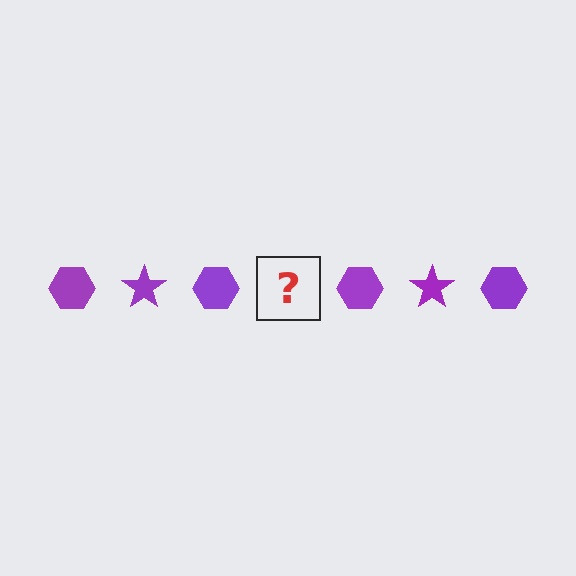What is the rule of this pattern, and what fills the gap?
The rule is that the pattern cycles through hexagon, star shapes in purple. The gap should be filled with a purple star.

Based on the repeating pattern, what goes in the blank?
The blank should be a purple star.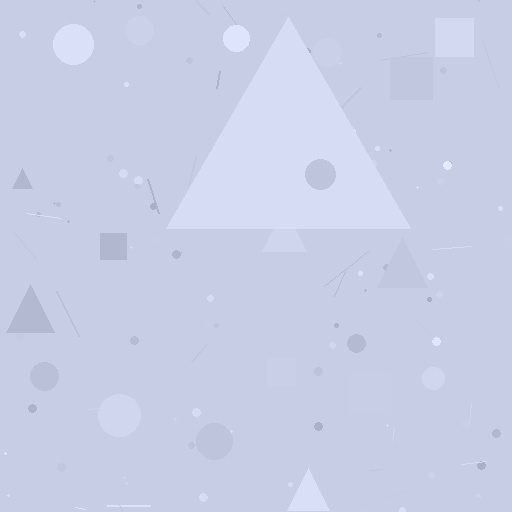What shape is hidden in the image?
A triangle is hidden in the image.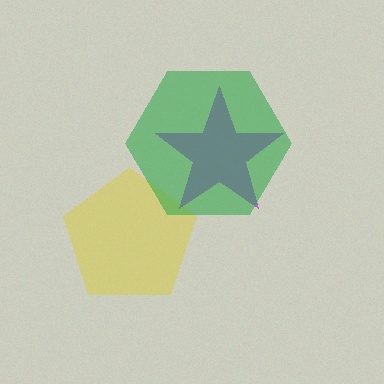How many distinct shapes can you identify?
There are 3 distinct shapes: a yellow pentagon, a purple star, a green hexagon.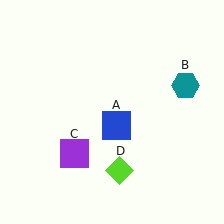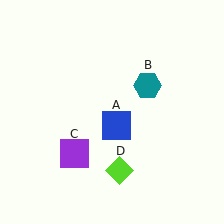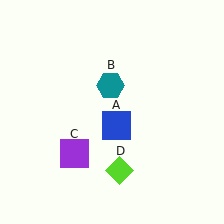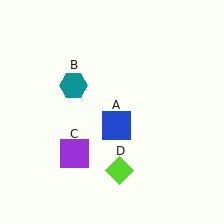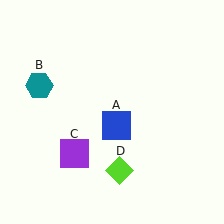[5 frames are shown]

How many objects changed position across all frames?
1 object changed position: teal hexagon (object B).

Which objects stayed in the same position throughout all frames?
Blue square (object A) and purple square (object C) and lime diamond (object D) remained stationary.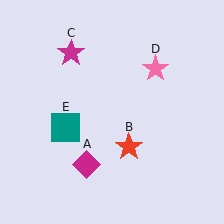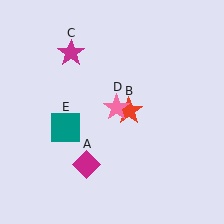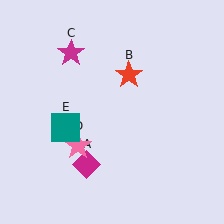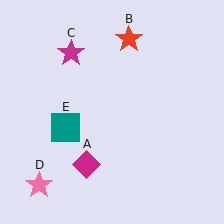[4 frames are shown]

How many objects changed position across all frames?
2 objects changed position: red star (object B), pink star (object D).